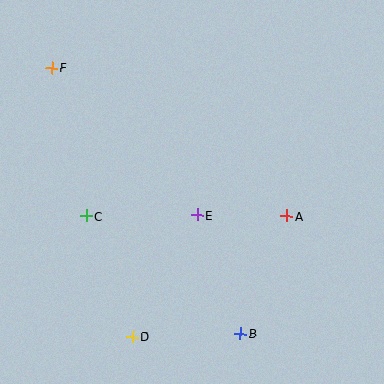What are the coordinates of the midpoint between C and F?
The midpoint between C and F is at (69, 142).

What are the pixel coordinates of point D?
Point D is at (133, 337).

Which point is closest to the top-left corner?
Point F is closest to the top-left corner.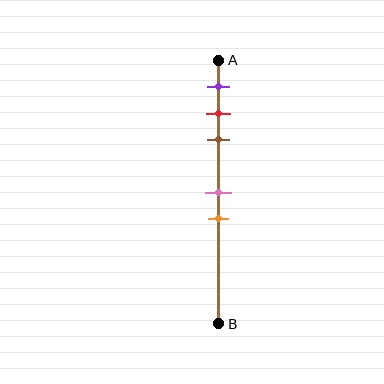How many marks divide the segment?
There are 5 marks dividing the segment.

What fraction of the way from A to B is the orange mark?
The orange mark is approximately 60% (0.6) of the way from A to B.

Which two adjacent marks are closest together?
The red and brown marks are the closest adjacent pair.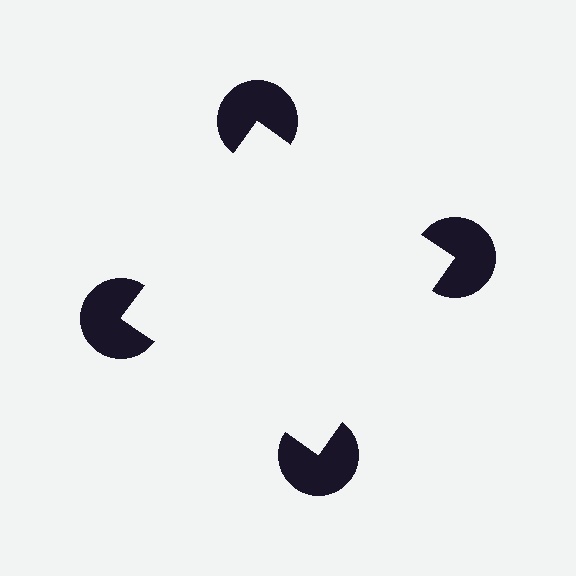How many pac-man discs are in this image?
There are 4 — one at each vertex of the illusory square.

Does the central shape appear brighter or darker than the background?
It typically appears slightly brighter than the background, even though no actual brightness change is drawn.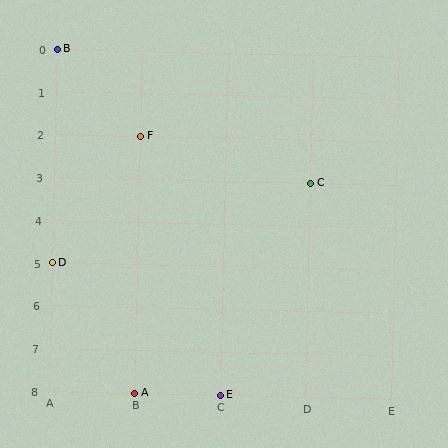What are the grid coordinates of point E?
Point E is at grid coordinates (C, 8).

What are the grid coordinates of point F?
Point F is at grid coordinates (B, 2).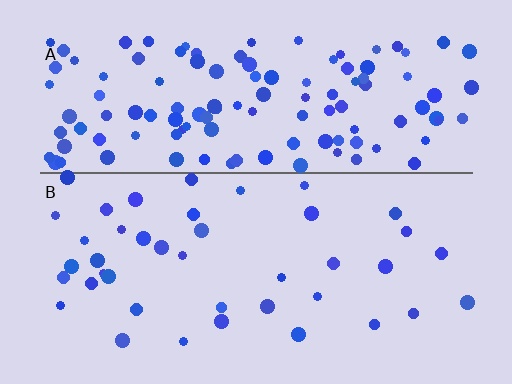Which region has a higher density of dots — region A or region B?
A (the top).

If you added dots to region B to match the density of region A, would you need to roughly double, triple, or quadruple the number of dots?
Approximately triple.